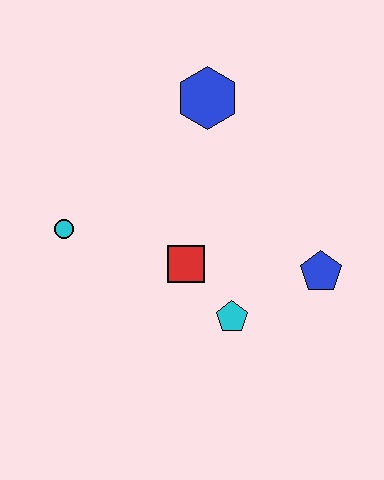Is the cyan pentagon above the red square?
No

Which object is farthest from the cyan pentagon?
The blue hexagon is farthest from the cyan pentagon.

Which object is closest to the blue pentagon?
The cyan pentagon is closest to the blue pentagon.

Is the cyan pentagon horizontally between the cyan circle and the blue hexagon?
No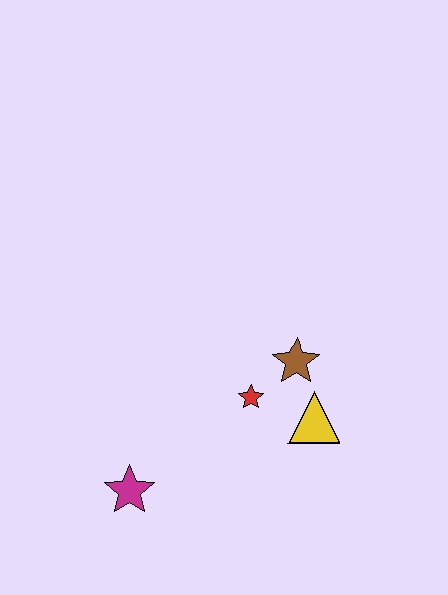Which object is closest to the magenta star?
The red star is closest to the magenta star.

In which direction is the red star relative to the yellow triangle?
The red star is to the left of the yellow triangle.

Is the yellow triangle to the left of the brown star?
No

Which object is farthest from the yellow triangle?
The magenta star is farthest from the yellow triangle.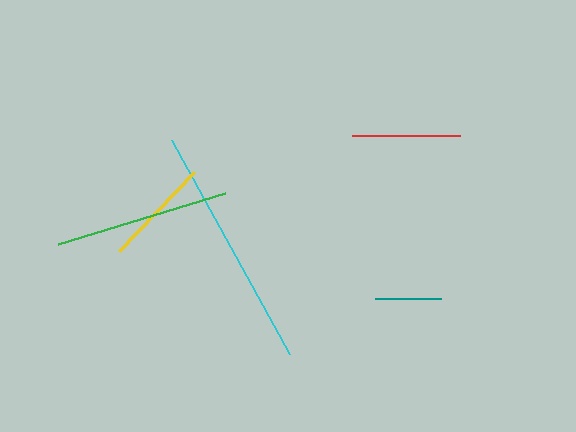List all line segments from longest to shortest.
From longest to shortest: cyan, green, yellow, red, teal.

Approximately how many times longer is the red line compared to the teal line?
The red line is approximately 1.6 times the length of the teal line.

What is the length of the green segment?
The green segment is approximately 174 pixels long.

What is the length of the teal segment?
The teal segment is approximately 66 pixels long.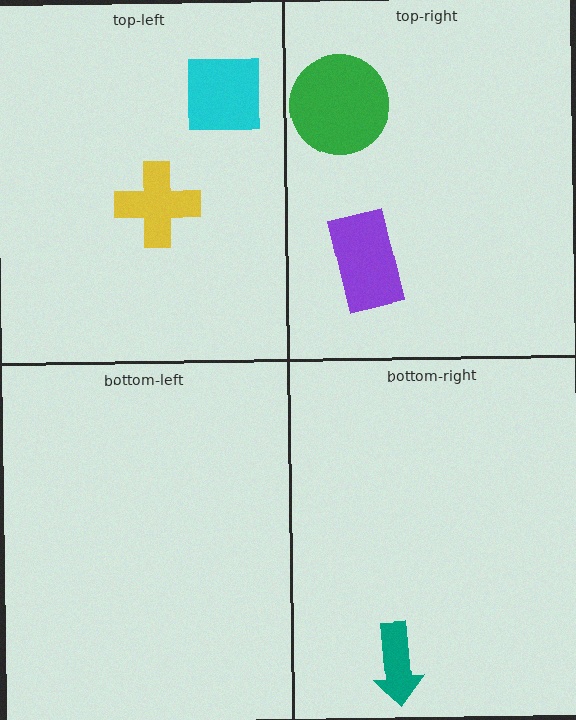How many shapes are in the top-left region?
2.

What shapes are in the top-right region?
The purple rectangle, the green circle.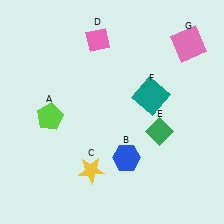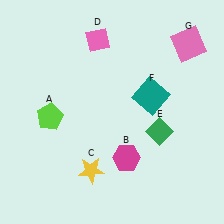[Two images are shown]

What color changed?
The hexagon (B) changed from blue in Image 1 to magenta in Image 2.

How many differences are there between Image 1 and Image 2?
There is 1 difference between the two images.